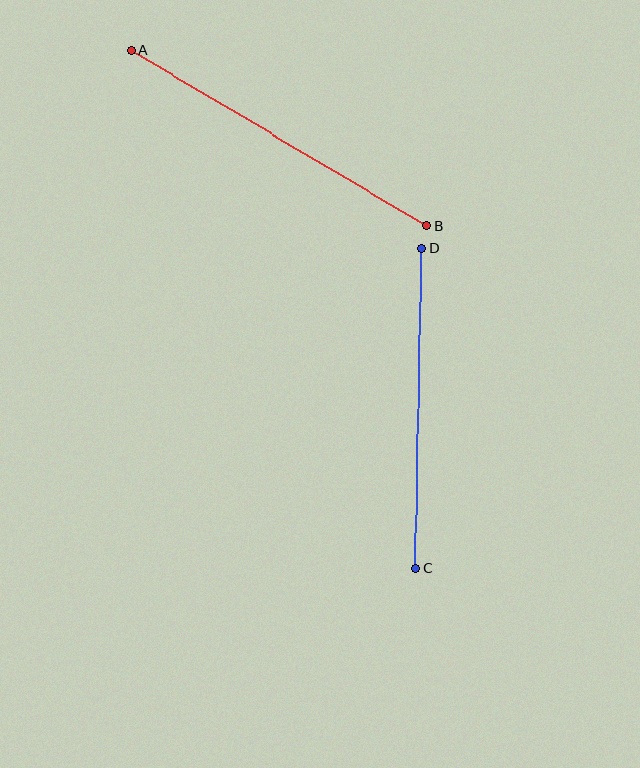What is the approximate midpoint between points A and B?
The midpoint is at approximately (279, 138) pixels.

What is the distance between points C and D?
The distance is approximately 320 pixels.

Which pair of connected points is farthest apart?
Points A and B are farthest apart.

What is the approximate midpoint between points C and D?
The midpoint is at approximately (419, 408) pixels.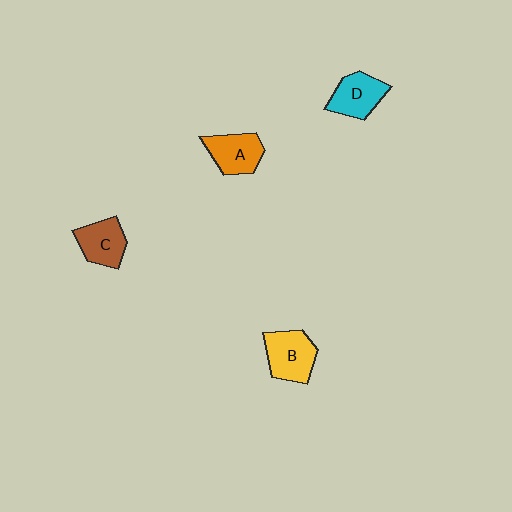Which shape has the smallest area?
Shape C (brown).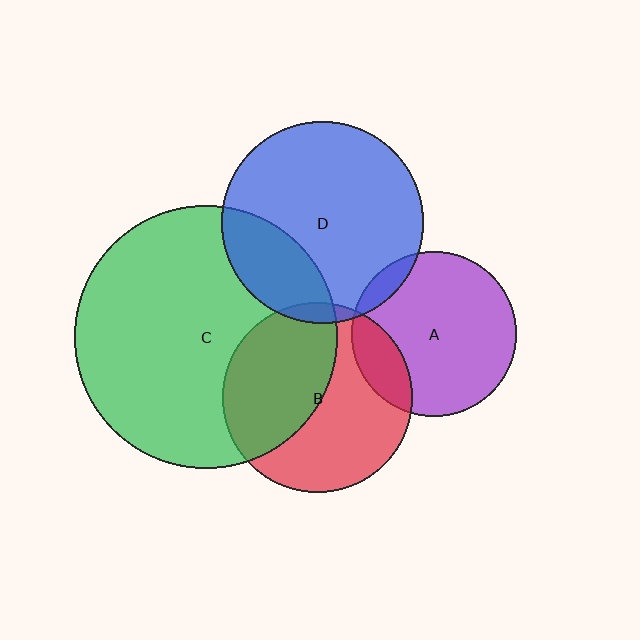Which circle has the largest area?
Circle C (green).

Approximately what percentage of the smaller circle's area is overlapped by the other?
Approximately 15%.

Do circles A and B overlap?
Yes.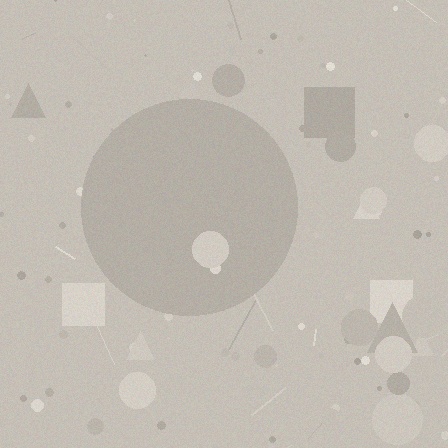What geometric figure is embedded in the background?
A circle is embedded in the background.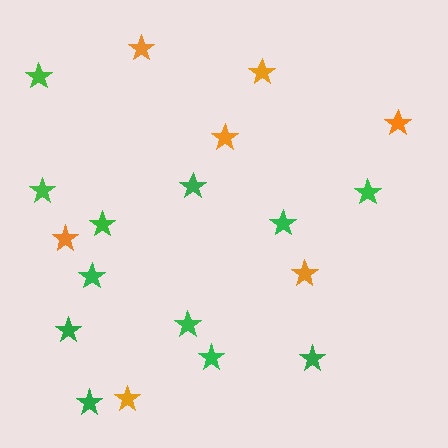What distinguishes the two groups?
There are 2 groups: one group of orange stars (7) and one group of green stars (12).